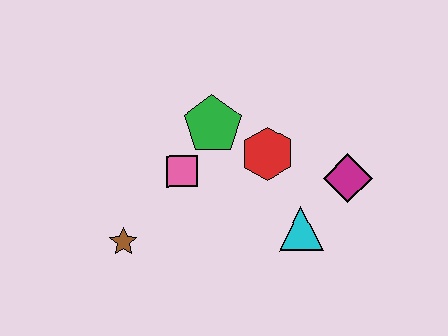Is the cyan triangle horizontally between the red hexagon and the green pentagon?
No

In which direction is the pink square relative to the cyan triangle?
The pink square is to the left of the cyan triangle.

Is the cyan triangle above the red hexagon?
No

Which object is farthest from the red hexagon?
The brown star is farthest from the red hexagon.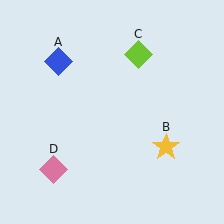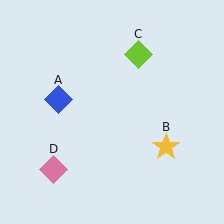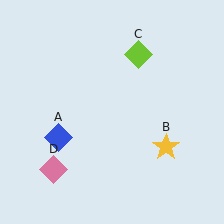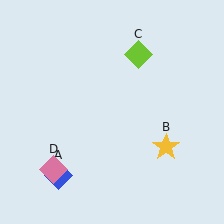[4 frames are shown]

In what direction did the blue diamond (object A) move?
The blue diamond (object A) moved down.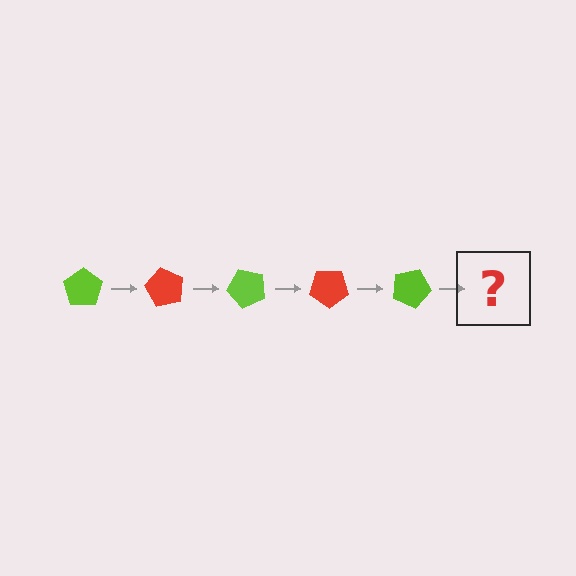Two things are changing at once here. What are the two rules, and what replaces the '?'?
The two rules are that it rotates 60 degrees each step and the color cycles through lime and red. The '?' should be a red pentagon, rotated 300 degrees from the start.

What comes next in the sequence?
The next element should be a red pentagon, rotated 300 degrees from the start.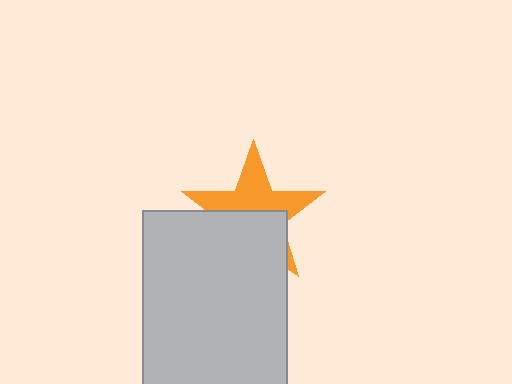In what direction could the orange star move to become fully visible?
The orange star could move up. That would shift it out from behind the light gray rectangle entirely.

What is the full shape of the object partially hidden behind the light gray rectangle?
The partially hidden object is an orange star.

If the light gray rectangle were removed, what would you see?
You would see the complete orange star.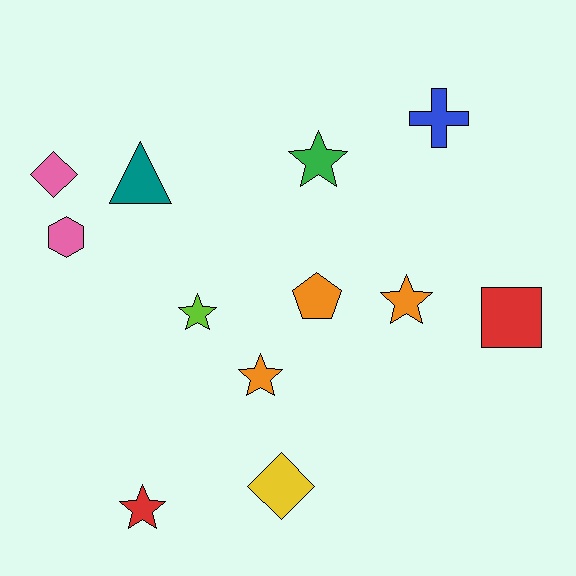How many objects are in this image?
There are 12 objects.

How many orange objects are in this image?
There are 3 orange objects.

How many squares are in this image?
There is 1 square.